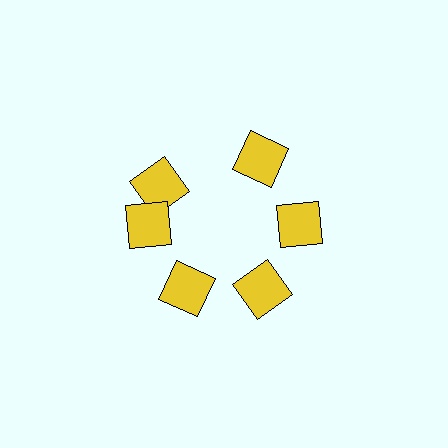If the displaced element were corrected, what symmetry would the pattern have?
It would have 6-fold rotational symmetry — the pattern would map onto itself every 60 degrees.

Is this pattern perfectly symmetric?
No. The 6 yellow squares are arranged in a ring, but one element near the 11 o'clock position is rotated out of alignment along the ring, breaking the 6-fold rotational symmetry.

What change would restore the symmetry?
The symmetry would be restored by rotating it back into even spacing with its neighbors so that all 6 squares sit at equal angles and equal distance from the center.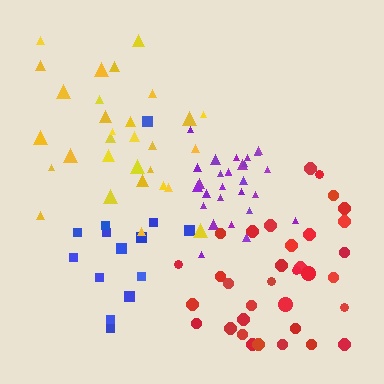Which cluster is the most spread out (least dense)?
Blue.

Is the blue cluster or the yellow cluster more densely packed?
Yellow.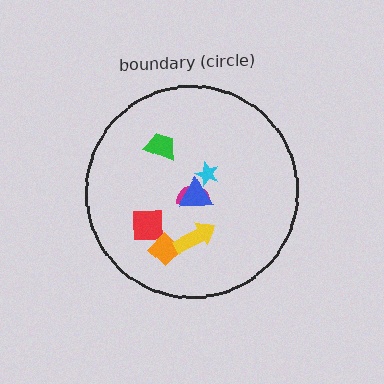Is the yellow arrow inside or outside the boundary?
Inside.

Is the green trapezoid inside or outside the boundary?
Inside.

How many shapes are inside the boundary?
7 inside, 0 outside.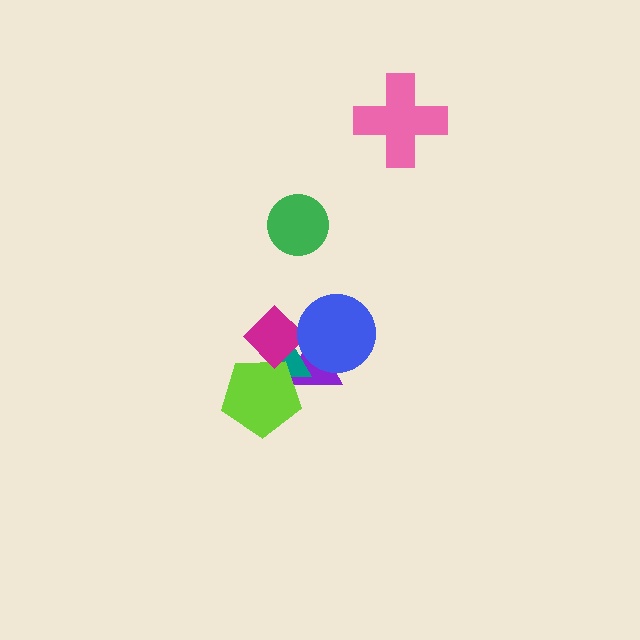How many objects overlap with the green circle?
0 objects overlap with the green circle.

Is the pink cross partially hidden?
No, no other shape covers it.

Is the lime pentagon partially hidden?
Yes, it is partially covered by another shape.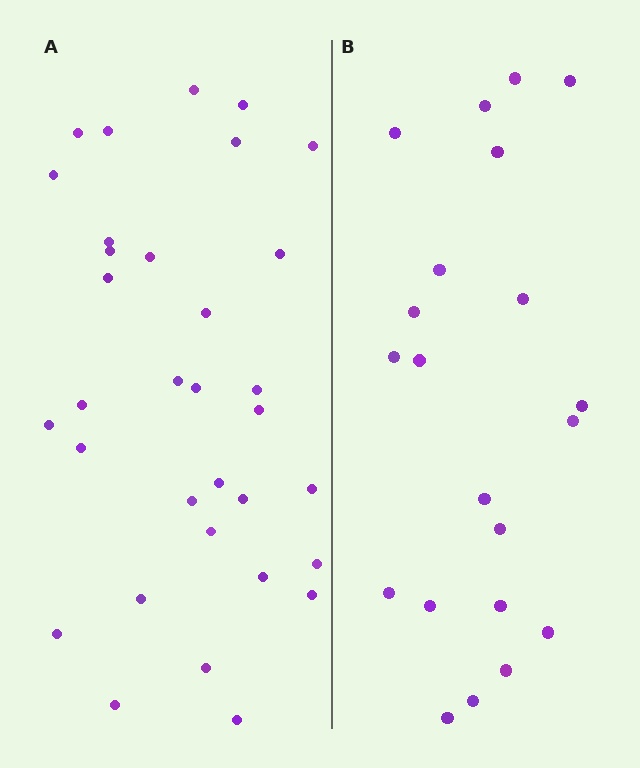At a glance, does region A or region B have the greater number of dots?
Region A (the left region) has more dots.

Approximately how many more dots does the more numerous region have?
Region A has roughly 12 or so more dots than region B.